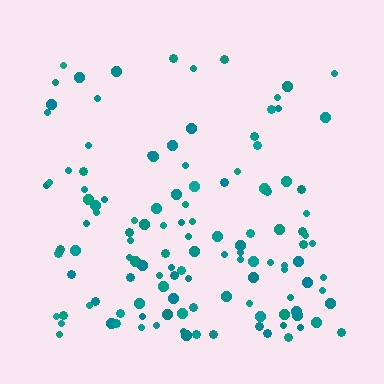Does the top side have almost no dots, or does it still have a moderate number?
Still a moderate number, just noticeably fewer than the bottom.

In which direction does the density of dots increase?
From top to bottom, with the bottom side densest.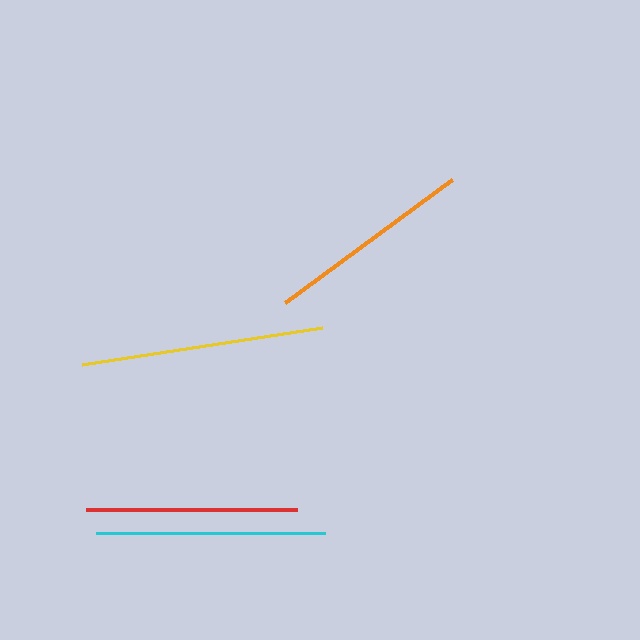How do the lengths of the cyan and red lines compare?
The cyan and red lines are approximately the same length.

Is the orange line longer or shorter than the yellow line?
The yellow line is longer than the orange line.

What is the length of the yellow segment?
The yellow segment is approximately 243 pixels long.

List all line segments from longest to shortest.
From longest to shortest: yellow, cyan, red, orange.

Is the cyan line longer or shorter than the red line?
The cyan line is longer than the red line.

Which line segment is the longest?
The yellow line is the longest at approximately 243 pixels.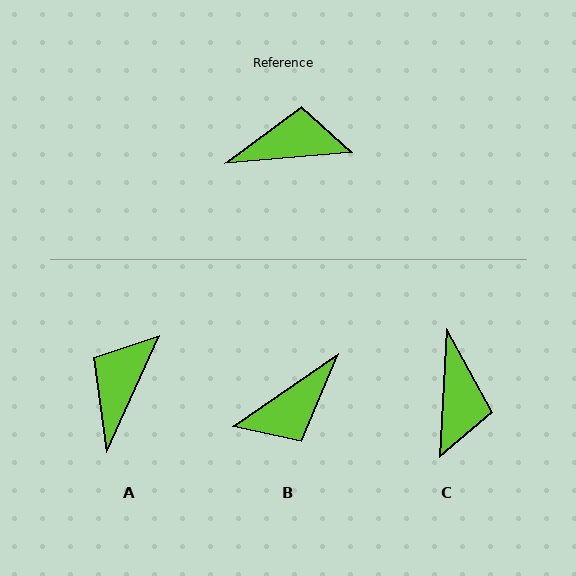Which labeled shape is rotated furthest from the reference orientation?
B, about 150 degrees away.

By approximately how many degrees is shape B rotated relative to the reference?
Approximately 150 degrees clockwise.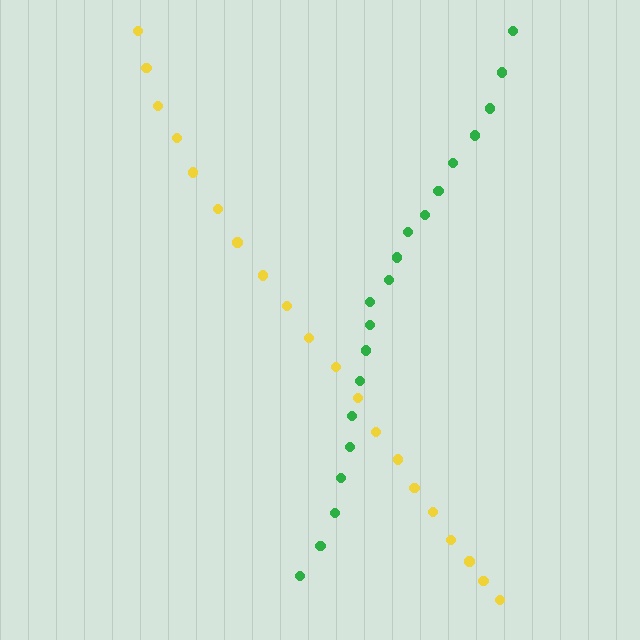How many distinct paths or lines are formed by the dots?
There are 2 distinct paths.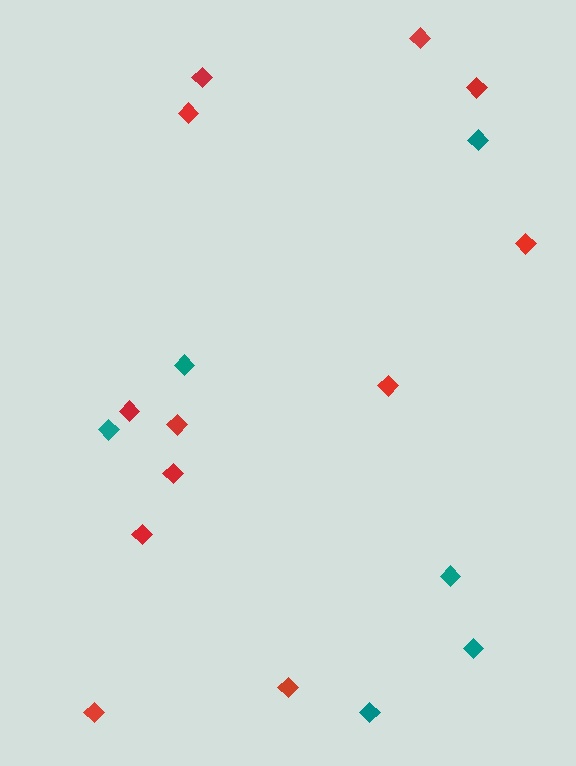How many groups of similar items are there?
There are 2 groups: one group of teal diamonds (6) and one group of red diamonds (12).